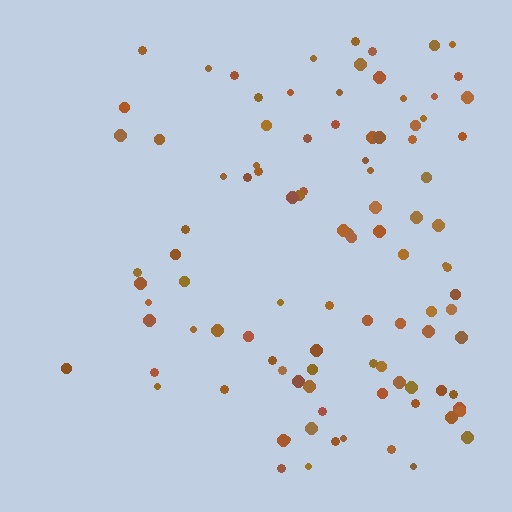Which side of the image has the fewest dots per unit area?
The left.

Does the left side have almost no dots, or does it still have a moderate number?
Still a moderate number, just noticeably fewer than the right.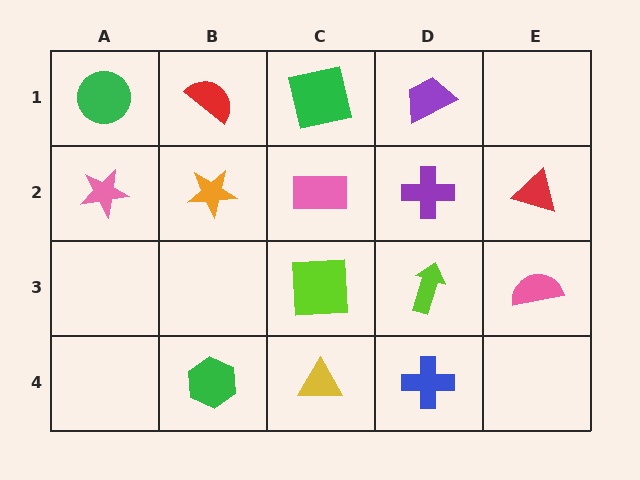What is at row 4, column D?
A blue cross.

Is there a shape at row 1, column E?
No, that cell is empty.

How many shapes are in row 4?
3 shapes.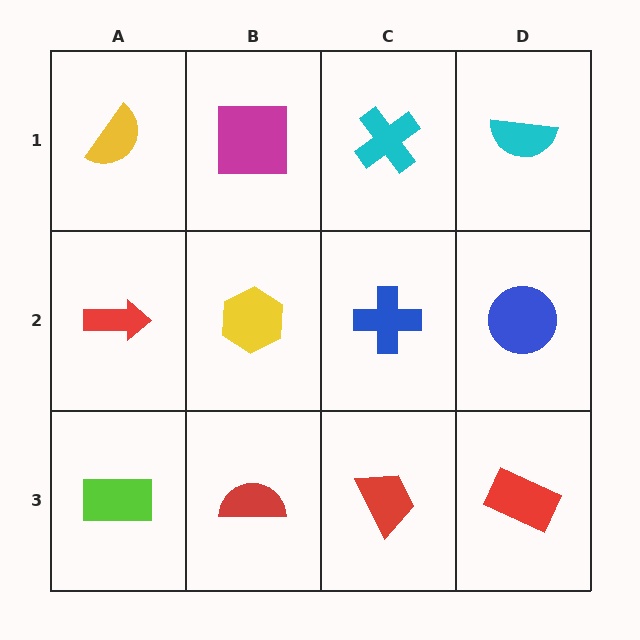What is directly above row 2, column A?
A yellow semicircle.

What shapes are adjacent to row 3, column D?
A blue circle (row 2, column D), a red trapezoid (row 3, column C).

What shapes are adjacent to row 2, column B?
A magenta square (row 1, column B), a red semicircle (row 3, column B), a red arrow (row 2, column A), a blue cross (row 2, column C).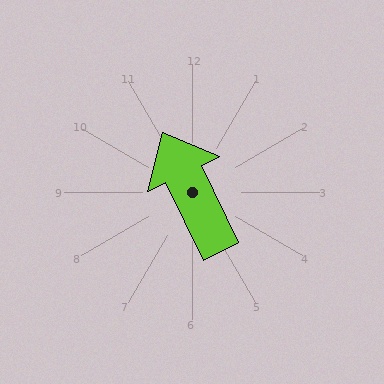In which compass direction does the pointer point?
Northwest.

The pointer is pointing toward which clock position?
Roughly 11 o'clock.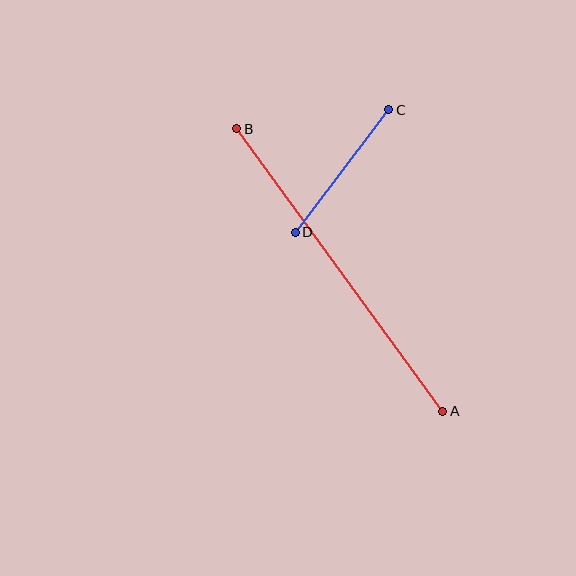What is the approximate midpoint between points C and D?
The midpoint is at approximately (342, 171) pixels.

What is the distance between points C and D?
The distance is approximately 154 pixels.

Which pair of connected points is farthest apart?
Points A and B are farthest apart.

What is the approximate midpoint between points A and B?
The midpoint is at approximately (340, 270) pixels.